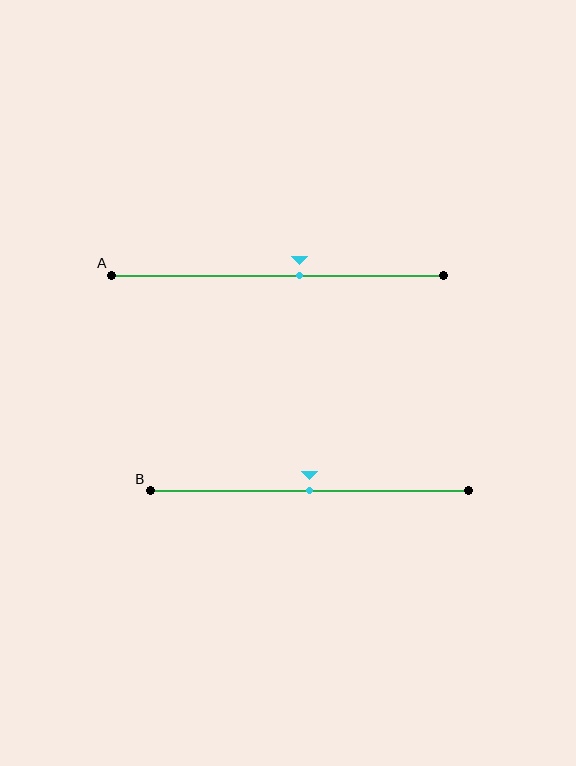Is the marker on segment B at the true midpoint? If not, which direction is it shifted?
Yes, the marker on segment B is at the true midpoint.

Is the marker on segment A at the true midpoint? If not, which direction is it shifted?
No, the marker on segment A is shifted to the right by about 6% of the segment length.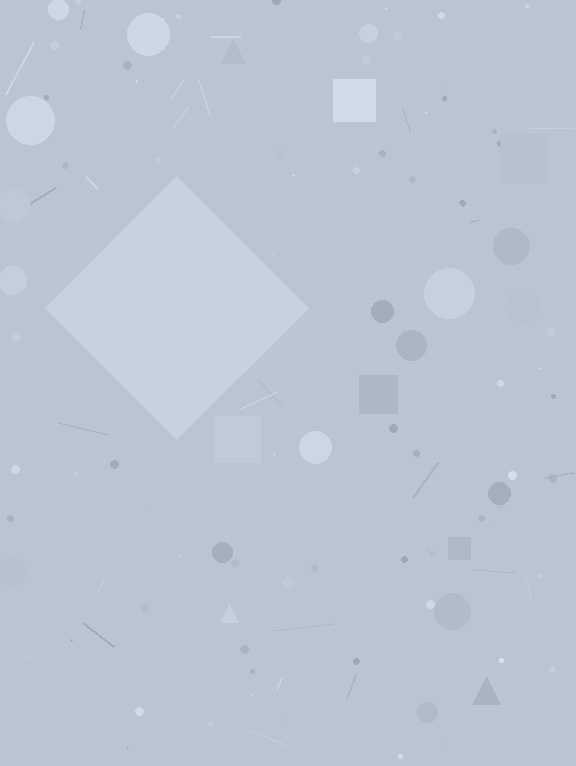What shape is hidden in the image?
A diamond is hidden in the image.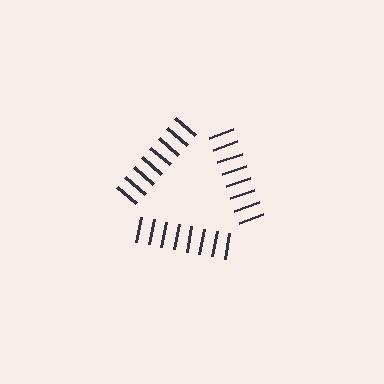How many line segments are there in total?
24 — 8 along each of the 3 edges.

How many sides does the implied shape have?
3 sides — the line-ends trace a triangle.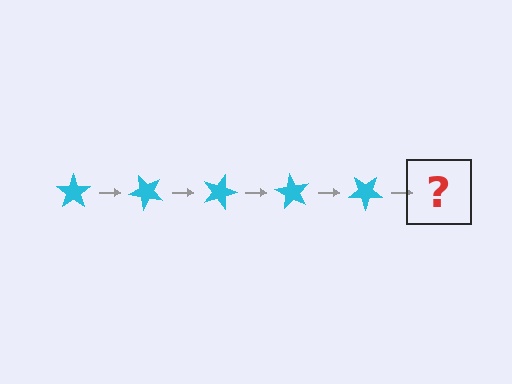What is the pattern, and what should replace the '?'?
The pattern is that the star rotates 45 degrees each step. The '?' should be a cyan star rotated 225 degrees.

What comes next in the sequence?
The next element should be a cyan star rotated 225 degrees.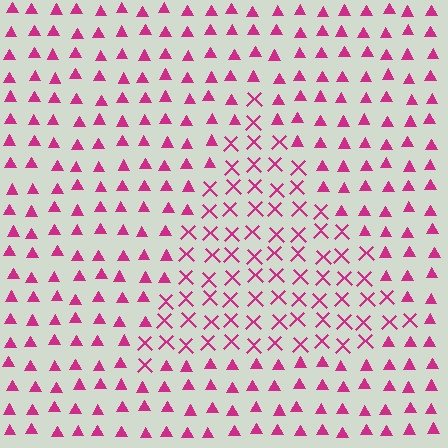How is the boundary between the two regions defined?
The boundary is defined by a change in element shape: X marks inside vs. triangles outside. All elements share the same color and spacing.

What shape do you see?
I see a triangle.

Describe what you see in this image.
The image is filled with small magenta elements arranged in a uniform grid. A triangle-shaped region contains X marks, while the surrounding area contains triangles. The boundary is defined purely by the change in element shape.